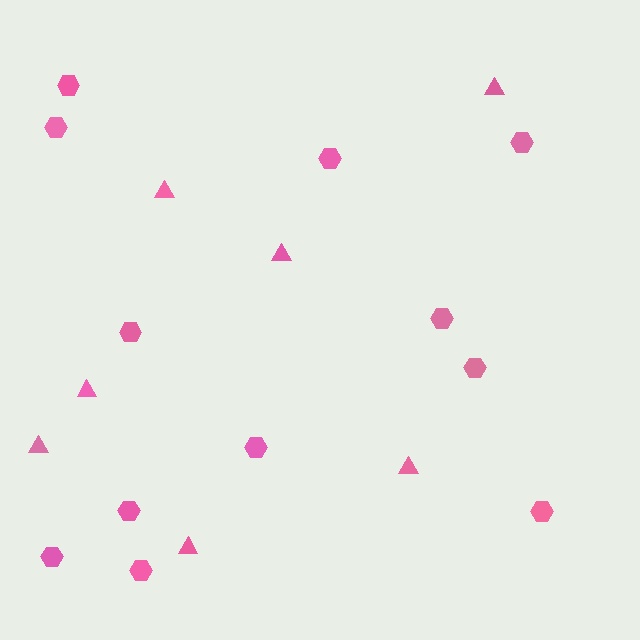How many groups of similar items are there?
There are 2 groups: one group of hexagons (12) and one group of triangles (7).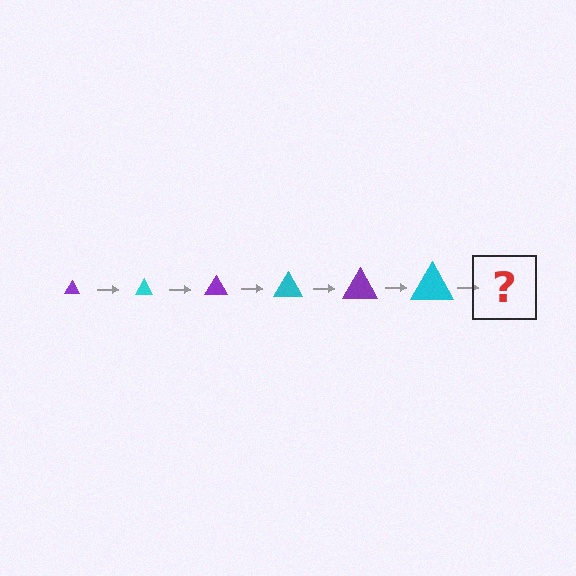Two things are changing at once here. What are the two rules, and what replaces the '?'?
The two rules are that the triangle grows larger each step and the color cycles through purple and cyan. The '?' should be a purple triangle, larger than the previous one.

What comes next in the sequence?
The next element should be a purple triangle, larger than the previous one.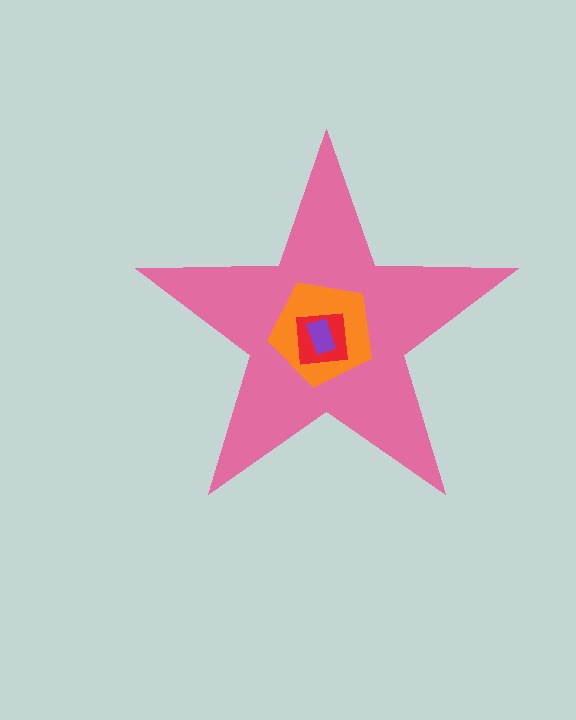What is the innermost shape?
The purple rectangle.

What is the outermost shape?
The pink star.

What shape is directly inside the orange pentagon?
The red square.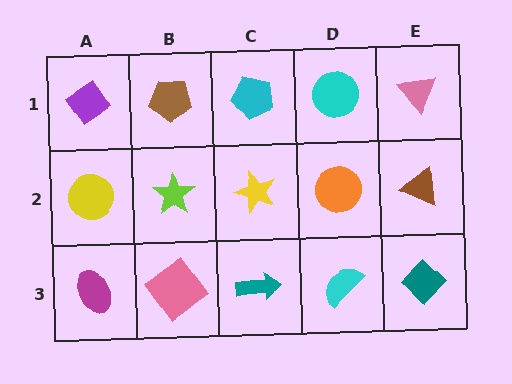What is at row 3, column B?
A pink diamond.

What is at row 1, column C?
A cyan pentagon.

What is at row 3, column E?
A teal diamond.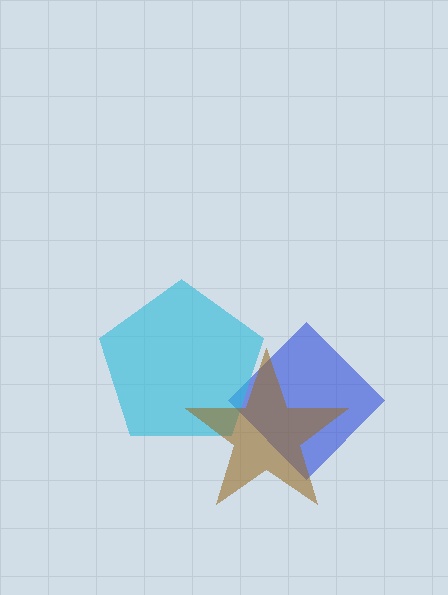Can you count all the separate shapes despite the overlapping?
Yes, there are 3 separate shapes.